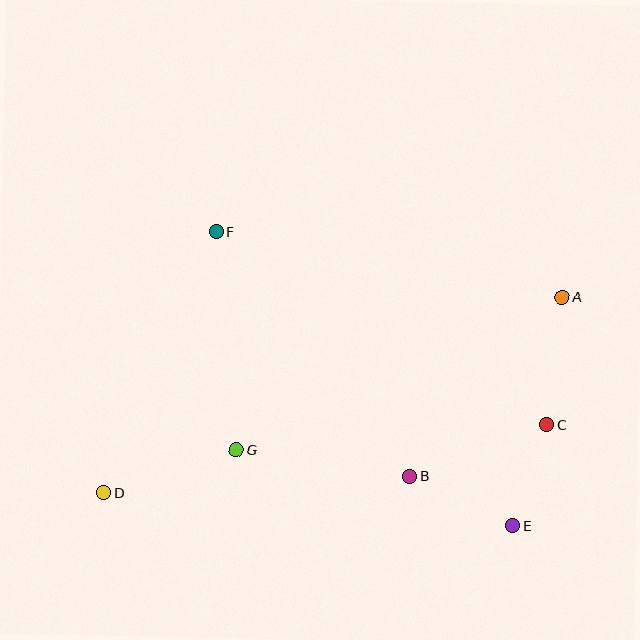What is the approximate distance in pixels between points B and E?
The distance between B and E is approximately 114 pixels.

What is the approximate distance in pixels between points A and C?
The distance between A and C is approximately 129 pixels.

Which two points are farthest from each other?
Points A and D are farthest from each other.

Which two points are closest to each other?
Points C and E are closest to each other.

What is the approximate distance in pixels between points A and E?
The distance between A and E is approximately 234 pixels.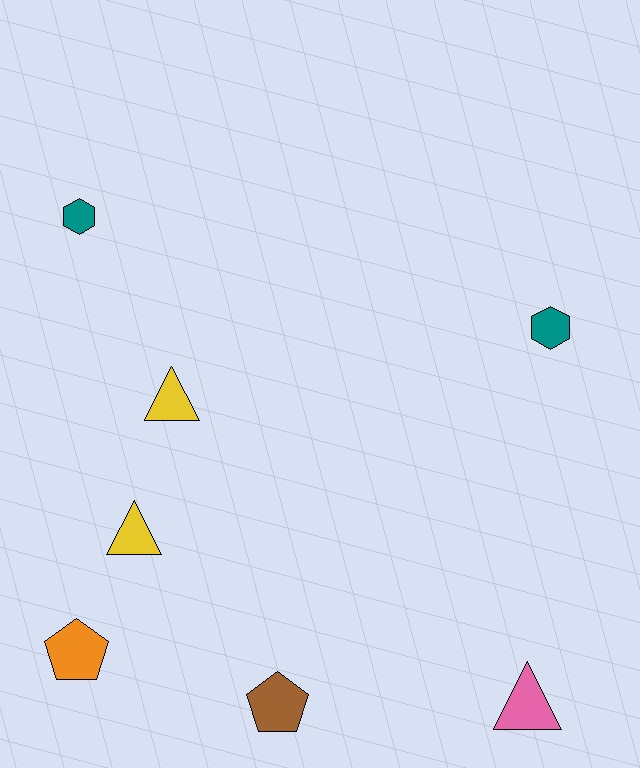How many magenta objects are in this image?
There are no magenta objects.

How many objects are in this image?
There are 7 objects.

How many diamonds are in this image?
There are no diamonds.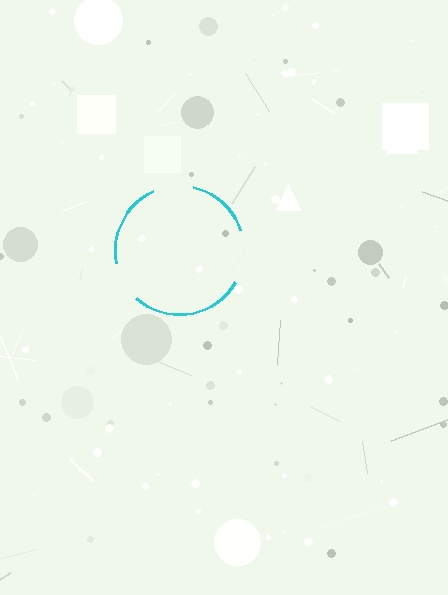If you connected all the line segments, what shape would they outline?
They would outline a circle.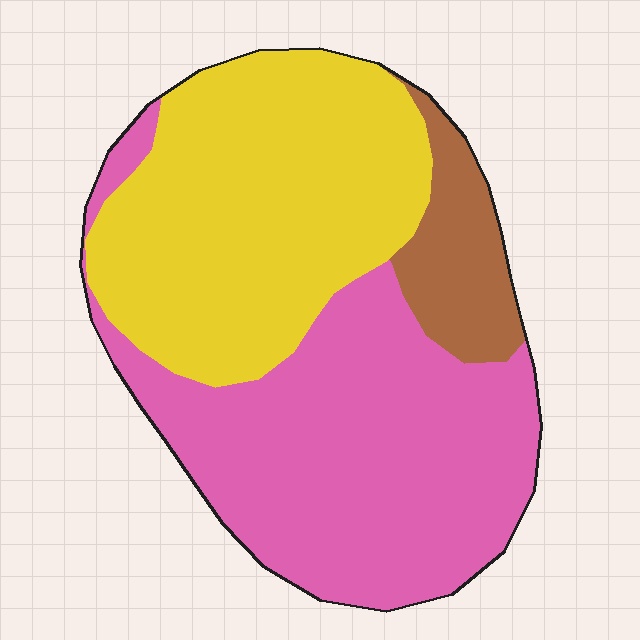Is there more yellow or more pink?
Pink.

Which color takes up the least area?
Brown, at roughly 10%.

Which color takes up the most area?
Pink, at roughly 45%.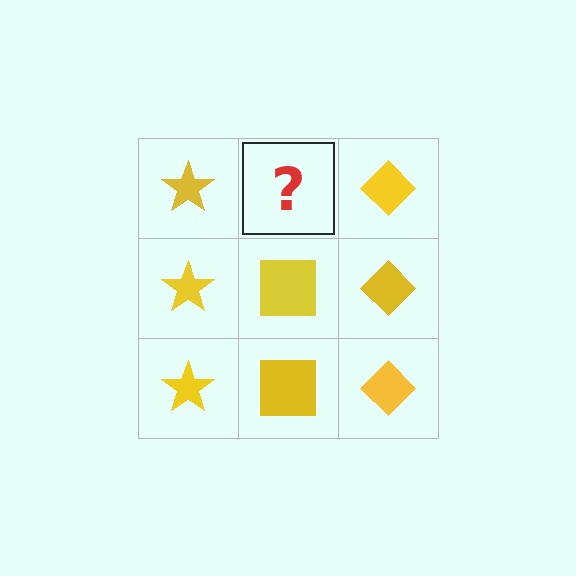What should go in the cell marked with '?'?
The missing cell should contain a yellow square.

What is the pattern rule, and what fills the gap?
The rule is that each column has a consistent shape. The gap should be filled with a yellow square.